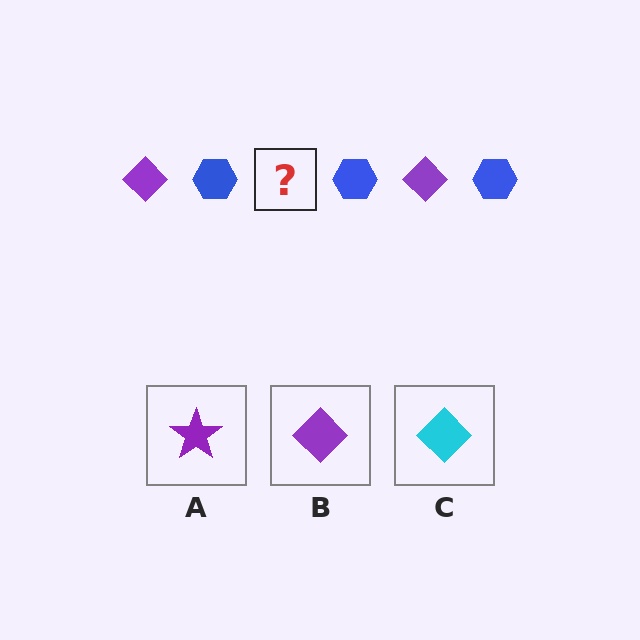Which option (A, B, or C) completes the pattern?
B.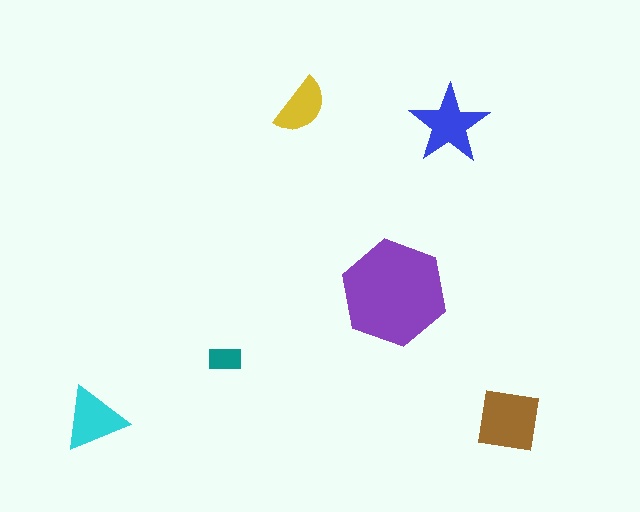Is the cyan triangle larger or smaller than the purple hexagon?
Smaller.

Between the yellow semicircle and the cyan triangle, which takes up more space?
The cyan triangle.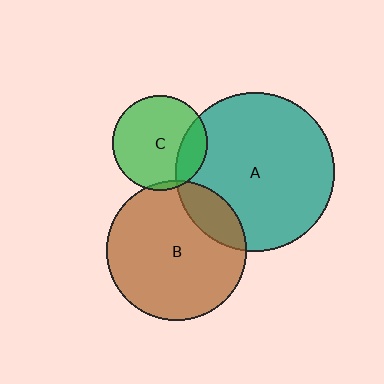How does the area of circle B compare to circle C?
Approximately 2.2 times.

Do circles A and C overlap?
Yes.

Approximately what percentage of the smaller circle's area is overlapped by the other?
Approximately 20%.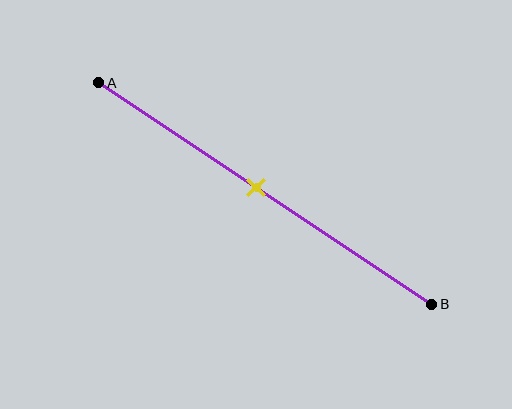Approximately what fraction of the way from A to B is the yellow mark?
The yellow mark is approximately 45% of the way from A to B.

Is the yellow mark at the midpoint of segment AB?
Yes, the mark is approximately at the midpoint.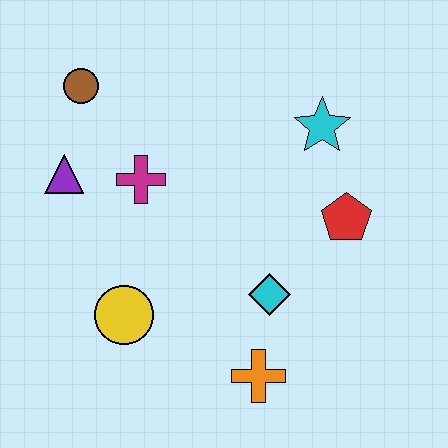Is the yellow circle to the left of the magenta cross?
Yes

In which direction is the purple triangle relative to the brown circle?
The purple triangle is below the brown circle.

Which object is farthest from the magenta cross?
The orange cross is farthest from the magenta cross.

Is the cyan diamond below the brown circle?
Yes